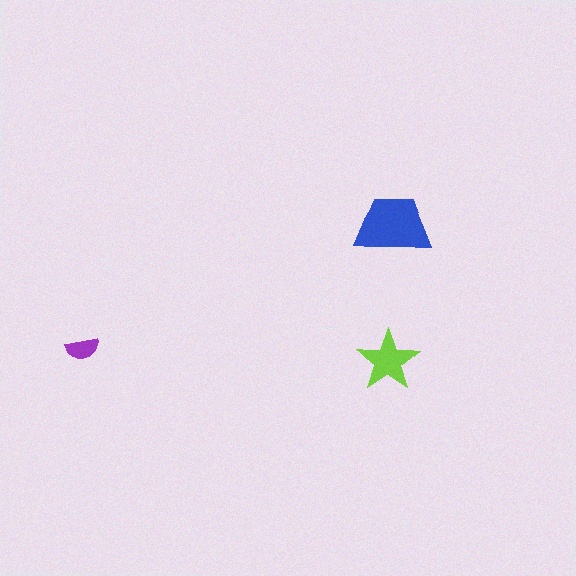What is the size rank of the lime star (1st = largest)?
2nd.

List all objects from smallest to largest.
The purple semicircle, the lime star, the blue trapezoid.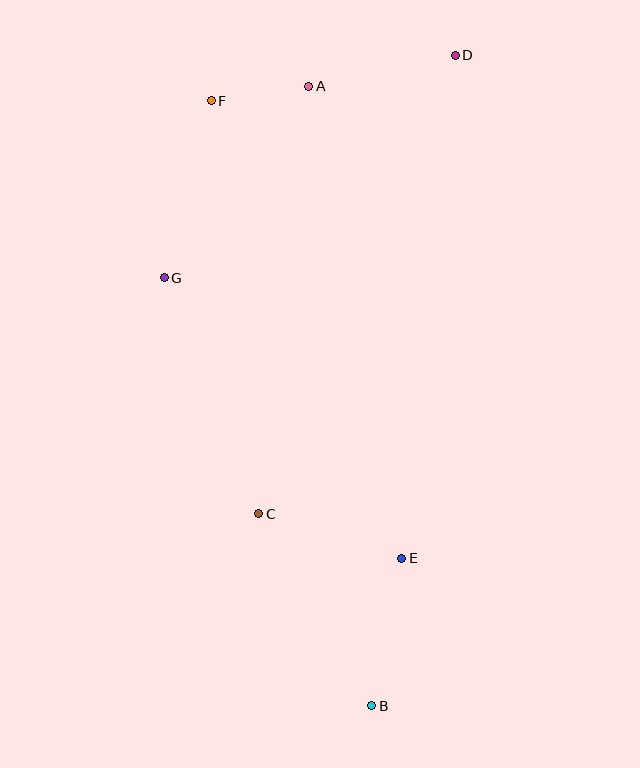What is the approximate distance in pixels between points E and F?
The distance between E and F is approximately 496 pixels.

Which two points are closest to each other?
Points A and F are closest to each other.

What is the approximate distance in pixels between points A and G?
The distance between A and G is approximately 240 pixels.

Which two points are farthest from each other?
Points B and D are farthest from each other.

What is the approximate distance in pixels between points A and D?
The distance between A and D is approximately 150 pixels.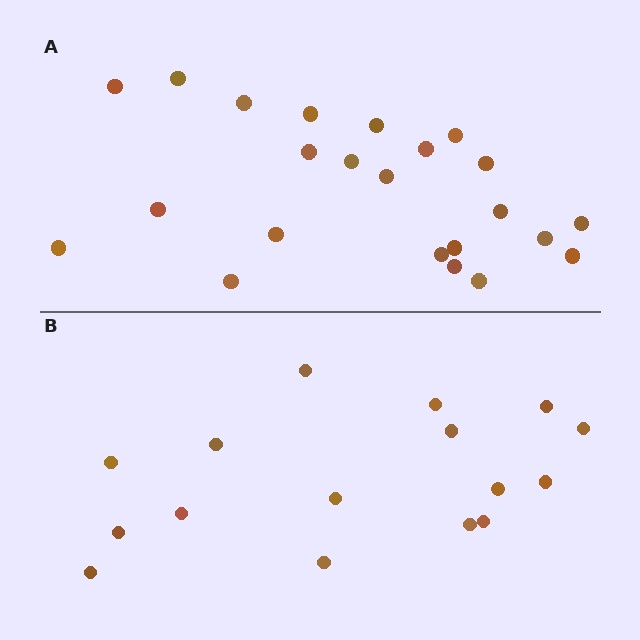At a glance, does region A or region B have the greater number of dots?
Region A (the top region) has more dots.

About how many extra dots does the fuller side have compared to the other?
Region A has roughly 8 or so more dots than region B.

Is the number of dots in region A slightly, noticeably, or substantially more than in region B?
Region A has noticeably more, but not dramatically so. The ratio is roughly 1.4 to 1.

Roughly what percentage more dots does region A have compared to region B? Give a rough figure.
About 45% more.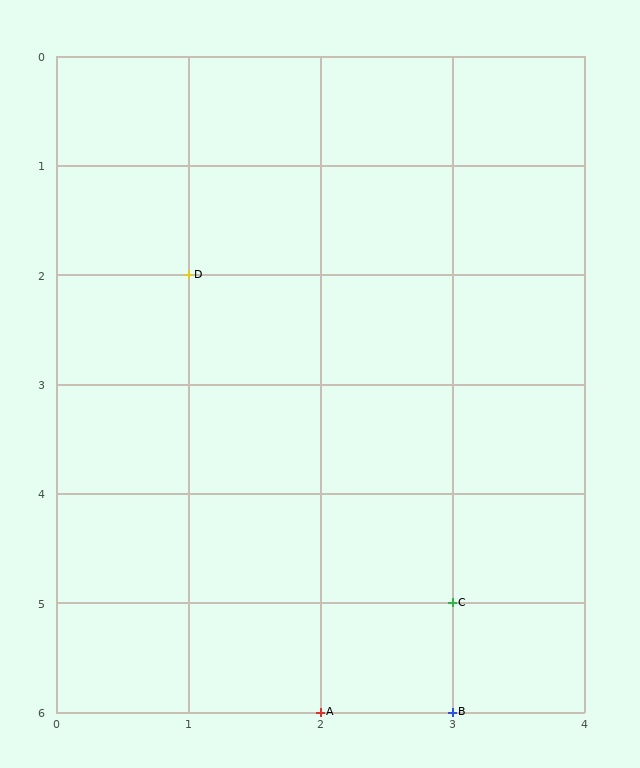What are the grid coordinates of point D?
Point D is at grid coordinates (1, 2).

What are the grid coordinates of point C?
Point C is at grid coordinates (3, 5).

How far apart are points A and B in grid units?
Points A and B are 1 column apart.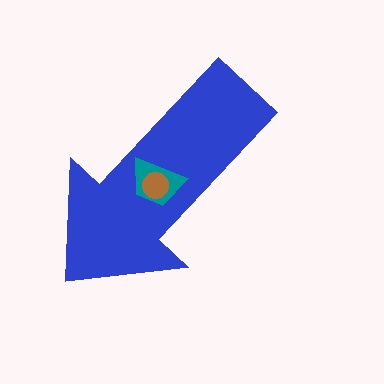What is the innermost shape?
The brown circle.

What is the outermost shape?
The blue arrow.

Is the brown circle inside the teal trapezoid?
Yes.